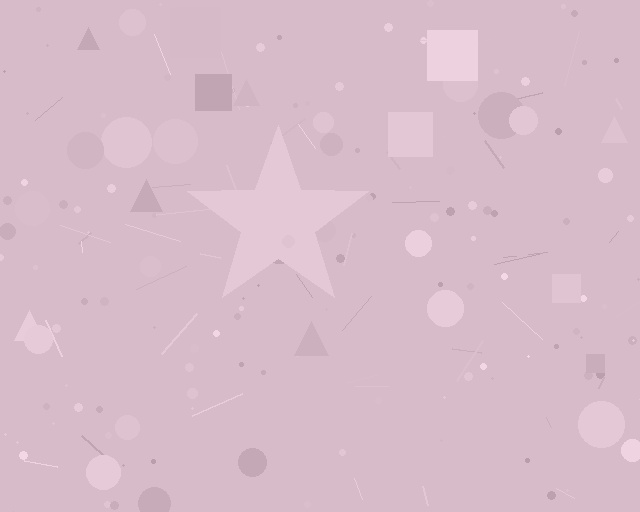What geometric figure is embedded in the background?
A star is embedded in the background.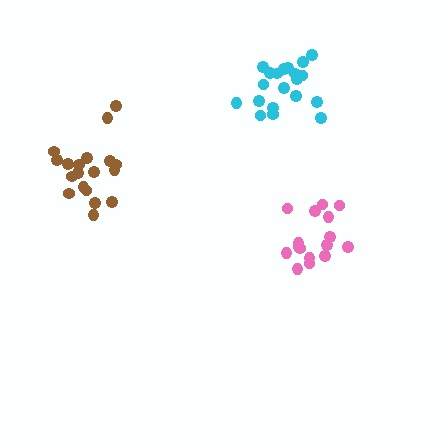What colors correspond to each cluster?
The clusters are colored: pink, brown, cyan.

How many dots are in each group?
Group 1: 16 dots, Group 2: 19 dots, Group 3: 20 dots (55 total).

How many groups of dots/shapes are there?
There are 3 groups.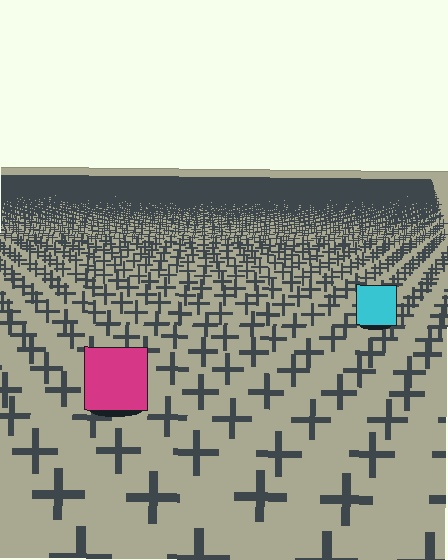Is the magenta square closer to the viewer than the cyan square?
Yes. The magenta square is closer — you can tell from the texture gradient: the ground texture is coarser near it.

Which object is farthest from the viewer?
The cyan square is farthest from the viewer. It appears smaller and the ground texture around it is denser.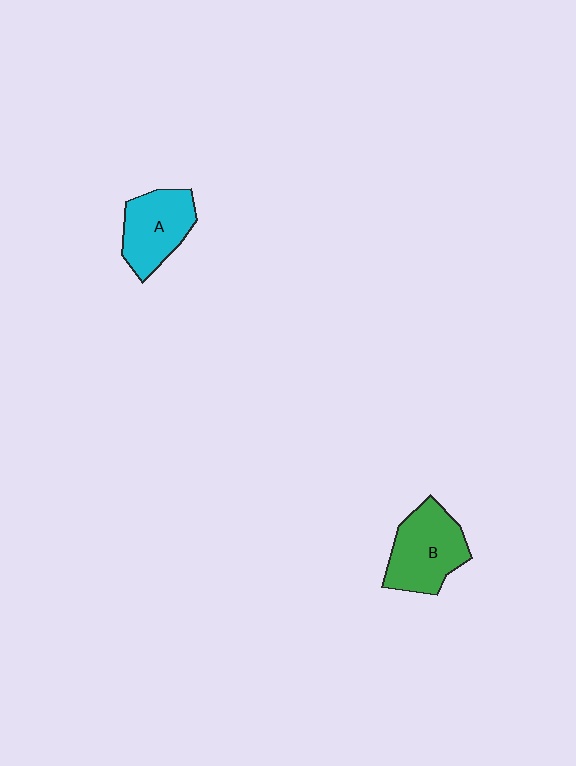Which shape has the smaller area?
Shape A (cyan).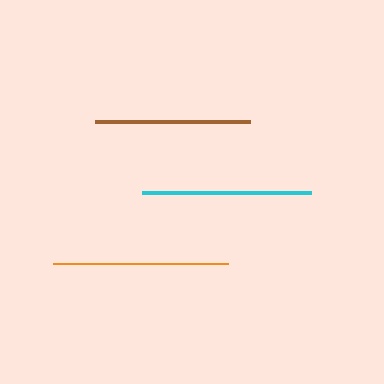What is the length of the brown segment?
The brown segment is approximately 155 pixels long.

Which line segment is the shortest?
The brown line is the shortest at approximately 155 pixels.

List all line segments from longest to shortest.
From longest to shortest: orange, cyan, brown.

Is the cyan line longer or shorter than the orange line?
The orange line is longer than the cyan line.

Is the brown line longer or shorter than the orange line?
The orange line is longer than the brown line.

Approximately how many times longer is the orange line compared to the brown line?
The orange line is approximately 1.1 times the length of the brown line.